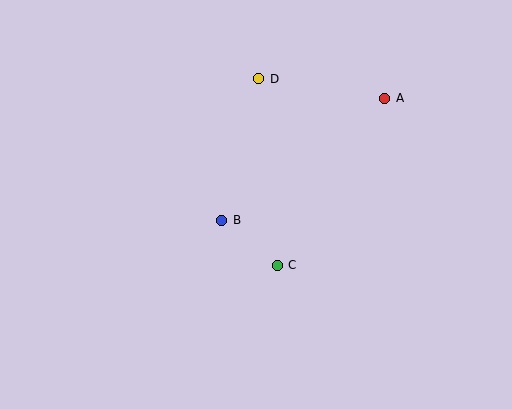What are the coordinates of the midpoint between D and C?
The midpoint between D and C is at (268, 172).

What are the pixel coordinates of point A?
Point A is at (385, 98).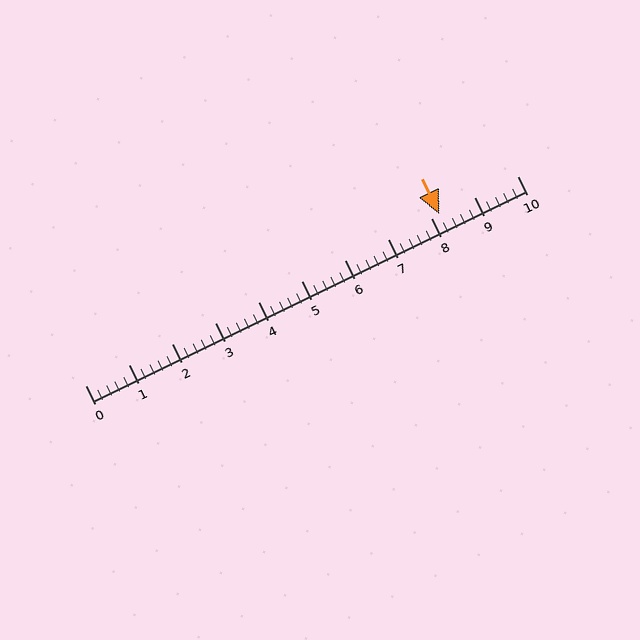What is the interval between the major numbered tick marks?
The major tick marks are spaced 1 units apart.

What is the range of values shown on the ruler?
The ruler shows values from 0 to 10.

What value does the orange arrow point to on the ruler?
The orange arrow points to approximately 8.2.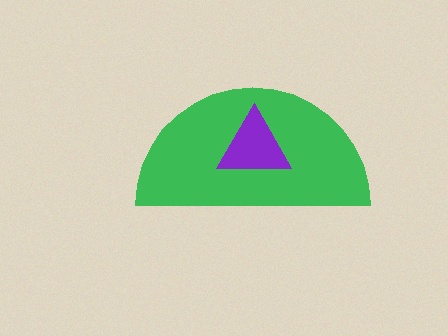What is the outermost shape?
The green semicircle.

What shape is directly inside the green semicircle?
The purple triangle.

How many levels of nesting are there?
2.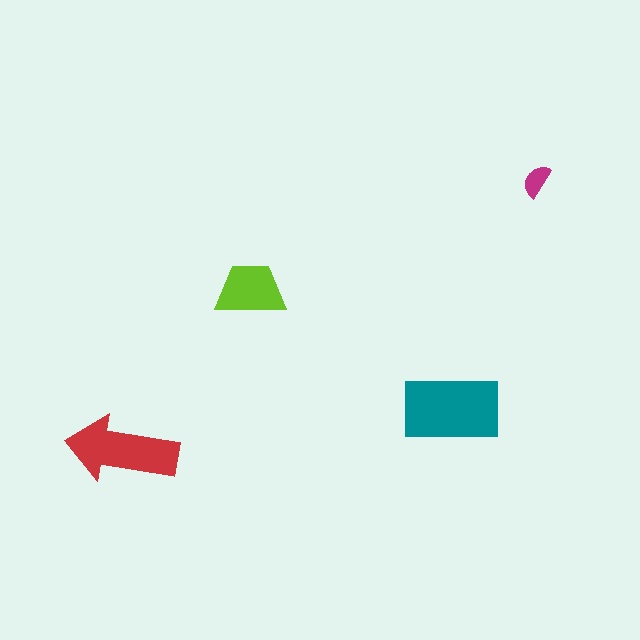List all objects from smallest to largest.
The magenta semicircle, the lime trapezoid, the red arrow, the teal rectangle.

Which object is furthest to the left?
The red arrow is leftmost.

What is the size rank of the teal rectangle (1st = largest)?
1st.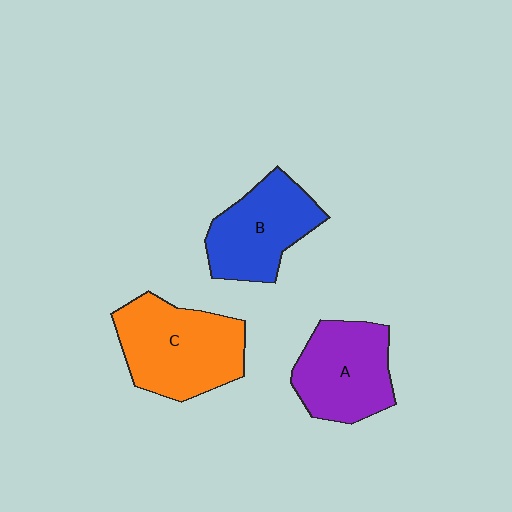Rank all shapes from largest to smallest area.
From largest to smallest: C (orange), A (purple), B (blue).